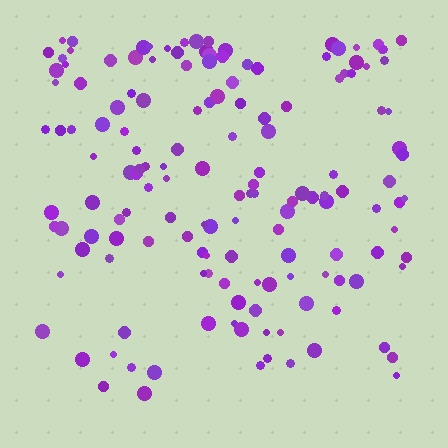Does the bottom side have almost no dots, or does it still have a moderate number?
Still a moderate number, just noticeably fewer than the top.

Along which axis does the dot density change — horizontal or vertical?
Vertical.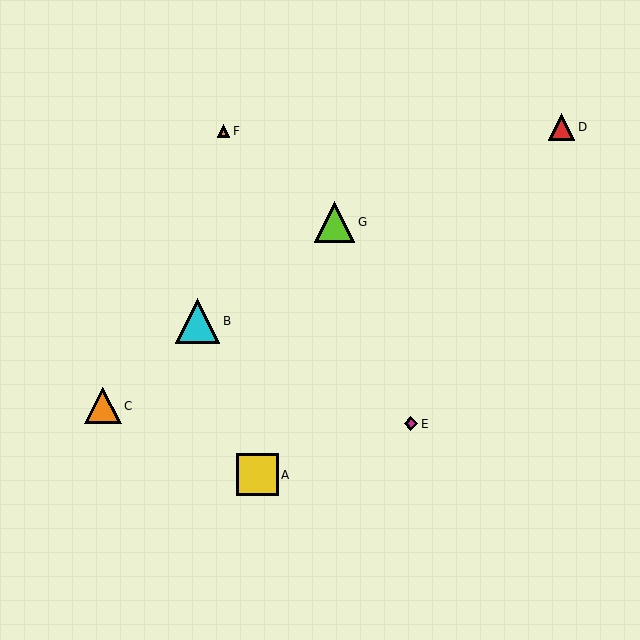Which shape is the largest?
The cyan triangle (labeled B) is the largest.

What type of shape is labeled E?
Shape E is a magenta diamond.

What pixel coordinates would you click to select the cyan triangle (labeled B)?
Click at (197, 321) to select the cyan triangle B.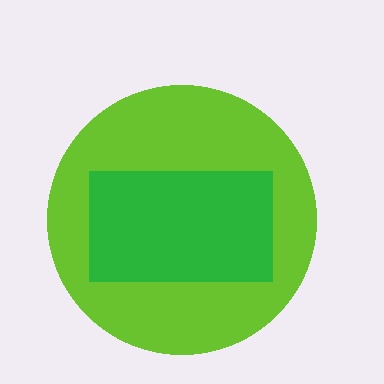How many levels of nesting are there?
2.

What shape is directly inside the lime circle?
The green rectangle.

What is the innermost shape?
The green rectangle.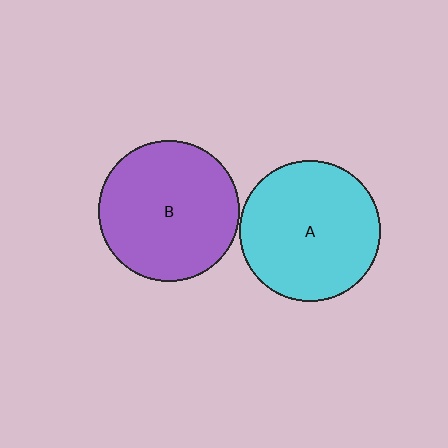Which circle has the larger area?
Circle A (cyan).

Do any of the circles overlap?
No, none of the circles overlap.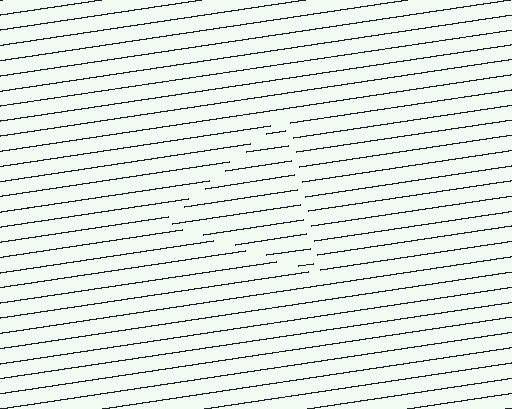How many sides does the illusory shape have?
3 sides — the line-ends trace a triangle.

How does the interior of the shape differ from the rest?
The interior of the shape contains the same grating, shifted by half a period — the contour is defined by the phase discontinuity where line-ends from the inner and outer gratings abut.